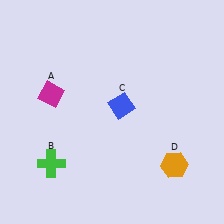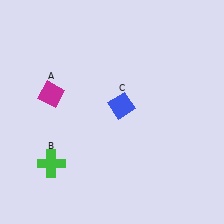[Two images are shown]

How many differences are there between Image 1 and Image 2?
There is 1 difference between the two images.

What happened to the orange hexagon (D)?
The orange hexagon (D) was removed in Image 2. It was in the bottom-right area of Image 1.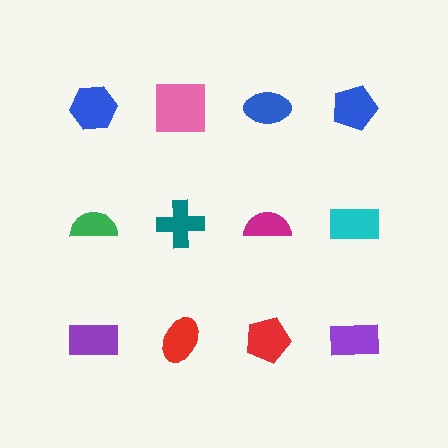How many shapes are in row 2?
4 shapes.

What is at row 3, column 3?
A red pentagon.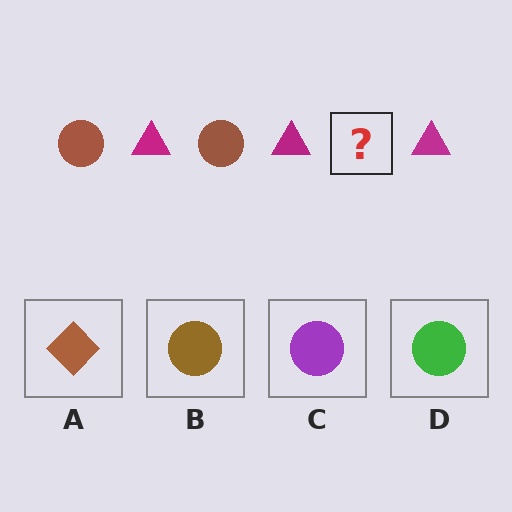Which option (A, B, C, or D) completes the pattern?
B.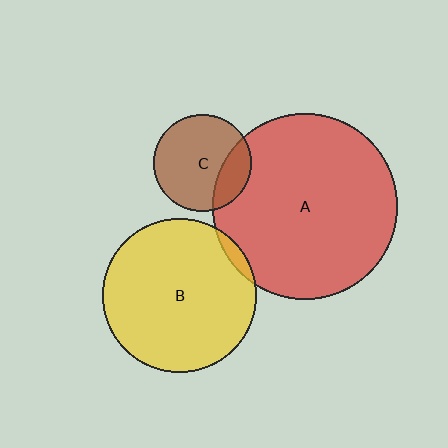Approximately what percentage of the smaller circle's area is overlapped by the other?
Approximately 5%.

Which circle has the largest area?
Circle A (red).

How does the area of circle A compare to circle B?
Approximately 1.4 times.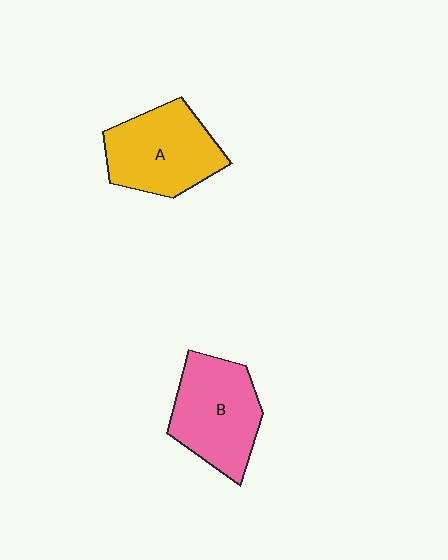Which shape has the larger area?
Shape B (pink).